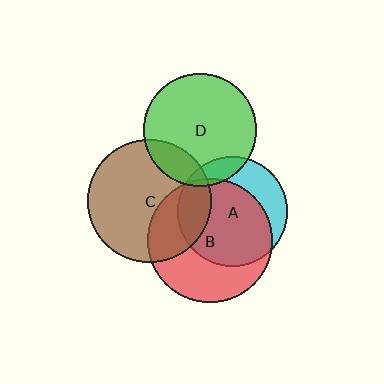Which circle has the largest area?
Circle B (red).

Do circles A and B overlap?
Yes.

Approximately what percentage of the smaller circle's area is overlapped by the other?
Approximately 70%.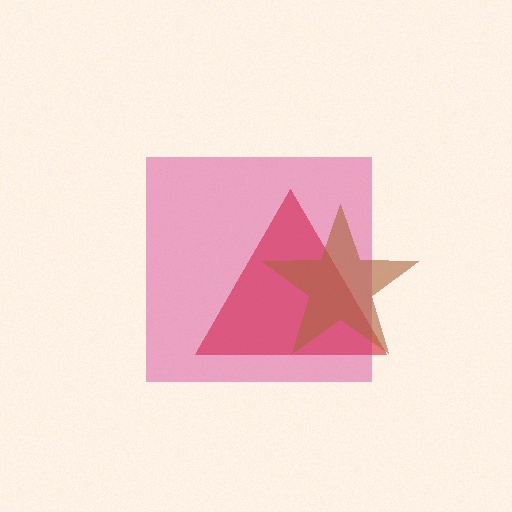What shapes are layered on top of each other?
The layered shapes are: a red triangle, a magenta square, a brown star.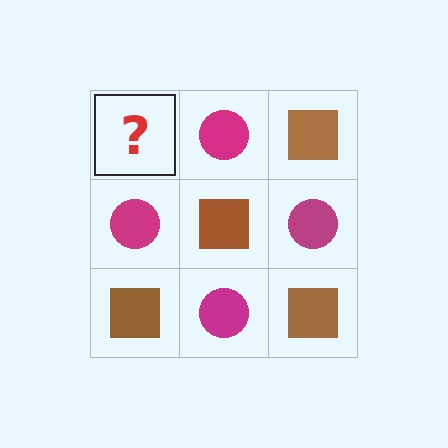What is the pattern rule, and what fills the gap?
The rule is that it alternates brown square and magenta circle in a checkerboard pattern. The gap should be filled with a brown square.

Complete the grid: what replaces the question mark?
The question mark should be replaced with a brown square.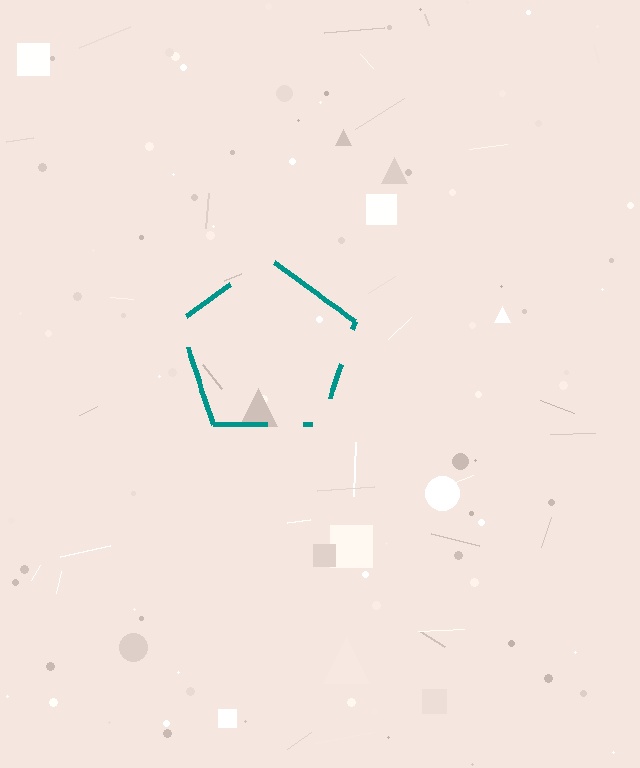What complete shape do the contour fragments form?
The contour fragments form a pentagon.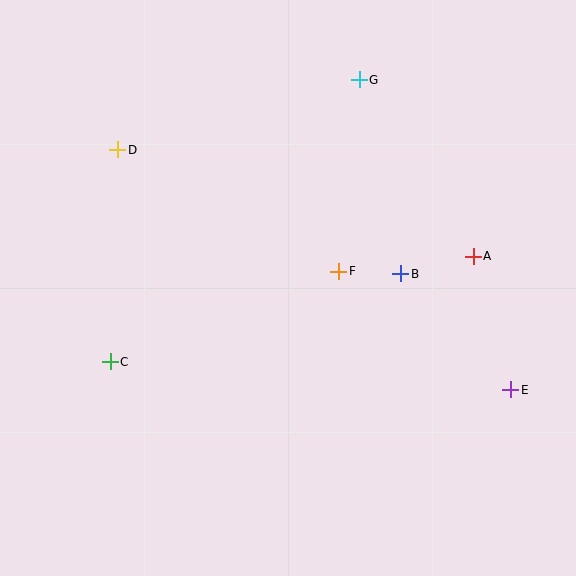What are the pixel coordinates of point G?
Point G is at (359, 80).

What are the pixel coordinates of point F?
Point F is at (339, 271).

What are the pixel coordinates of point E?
Point E is at (511, 390).